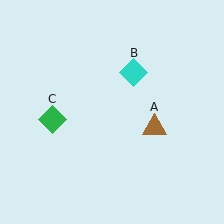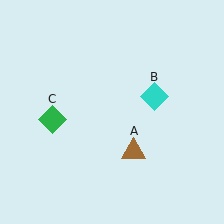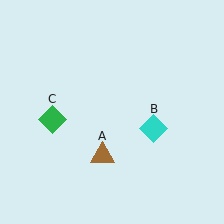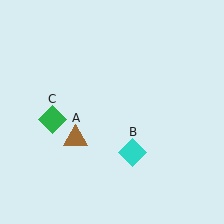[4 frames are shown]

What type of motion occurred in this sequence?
The brown triangle (object A), cyan diamond (object B) rotated clockwise around the center of the scene.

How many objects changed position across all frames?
2 objects changed position: brown triangle (object A), cyan diamond (object B).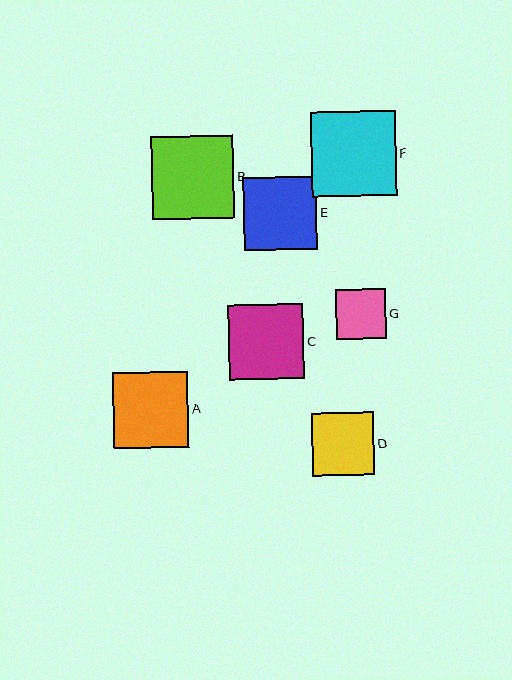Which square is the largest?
Square F is the largest with a size of approximately 85 pixels.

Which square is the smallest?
Square G is the smallest with a size of approximately 50 pixels.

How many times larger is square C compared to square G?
Square C is approximately 1.5 times the size of square G.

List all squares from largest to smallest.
From largest to smallest: F, B, A, C, E, D, G.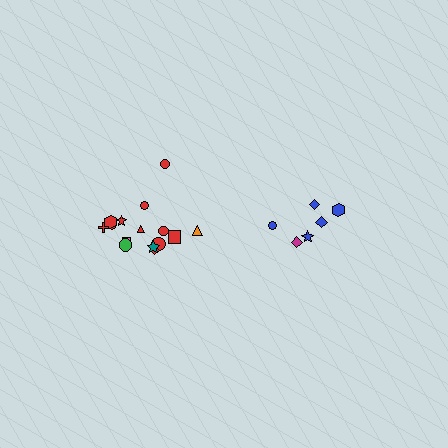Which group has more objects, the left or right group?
The left group.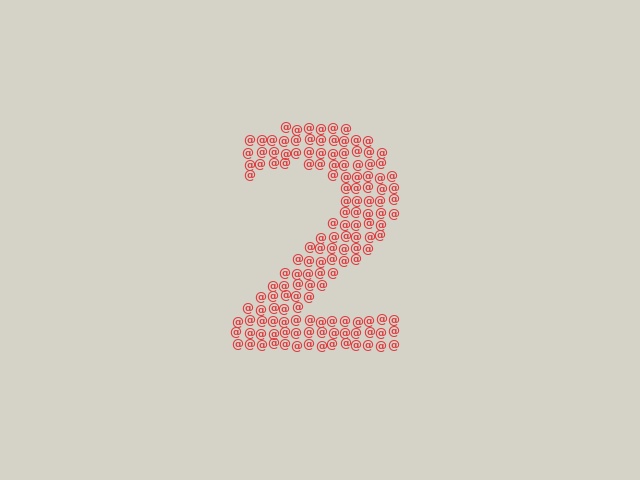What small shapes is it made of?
It is made of small at signs.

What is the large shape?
The large shape is the digit 2.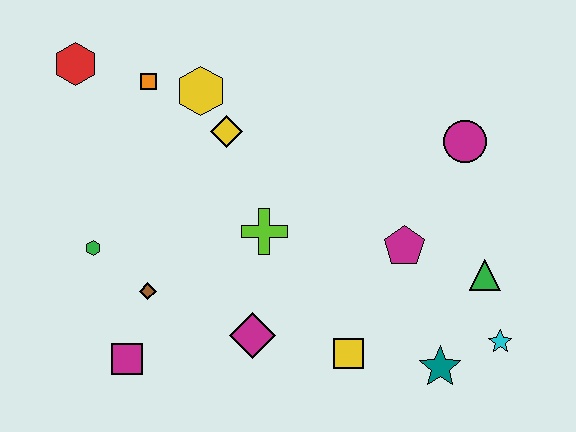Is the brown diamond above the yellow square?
Yes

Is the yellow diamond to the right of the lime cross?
No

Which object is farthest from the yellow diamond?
The cyan star is farthest from the yellow diamond.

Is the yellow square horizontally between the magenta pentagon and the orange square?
Yes